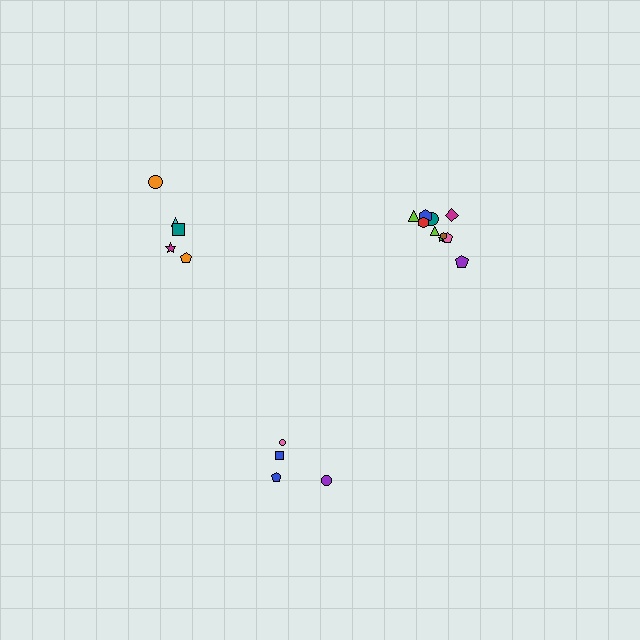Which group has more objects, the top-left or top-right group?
The top-right group.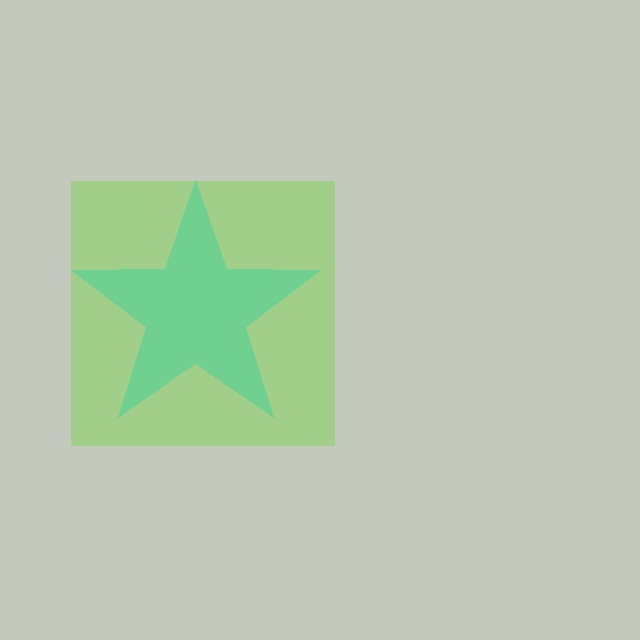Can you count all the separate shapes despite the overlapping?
Yes, there are 2 separate shapes.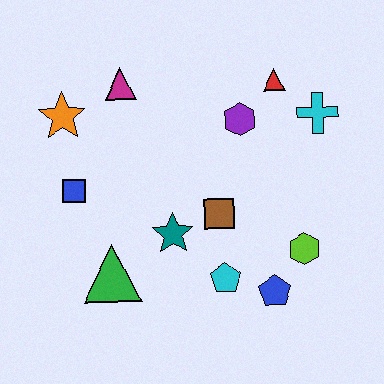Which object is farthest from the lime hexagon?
The orange star is farthest from the lime hexagon.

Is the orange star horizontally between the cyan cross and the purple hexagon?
No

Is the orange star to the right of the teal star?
No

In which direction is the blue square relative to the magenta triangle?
The blue square is below the magenta triangle.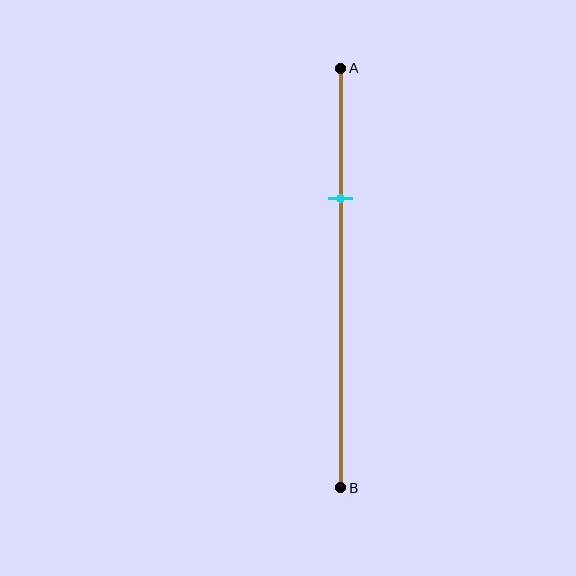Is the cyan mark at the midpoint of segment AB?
No, the mark is at about 30% from A, not at the 50% midpoint.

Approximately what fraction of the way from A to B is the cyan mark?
The cyan mark is approximately 30% of the way from A to B.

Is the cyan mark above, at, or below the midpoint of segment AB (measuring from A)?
The cyan mark is above the midpoint of segment AB.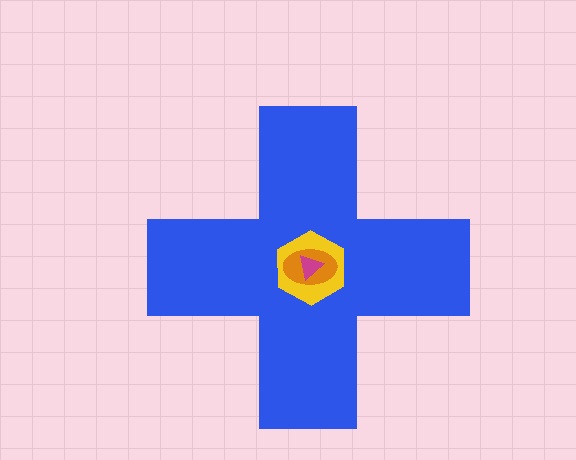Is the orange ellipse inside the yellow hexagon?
Yes.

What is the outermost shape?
The blue cross.